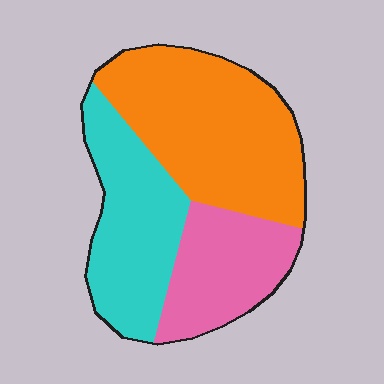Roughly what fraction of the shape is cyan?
Cyan takes up about one third (1/3) of the shape.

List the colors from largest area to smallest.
From largest to smallest: orange, cyan, pink.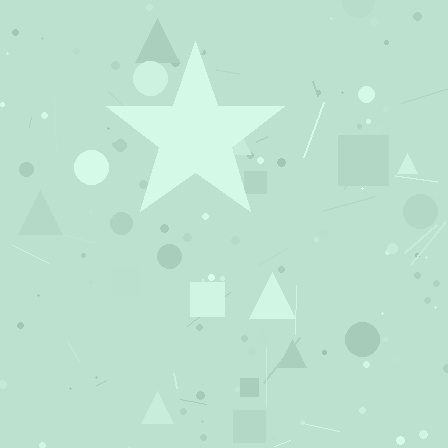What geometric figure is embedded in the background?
A star is embedded in the background.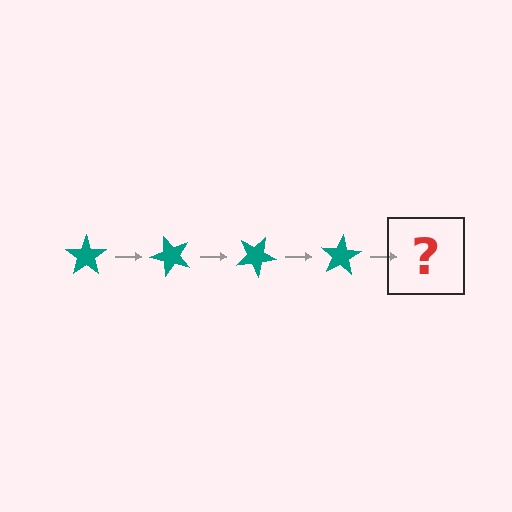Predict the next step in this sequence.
The next step is a teal star rotated 200 degrees.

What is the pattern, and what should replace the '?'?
The pattern is that the star rotates 50 degrees each step. The '?' should be a teal star rotated 200 degrees.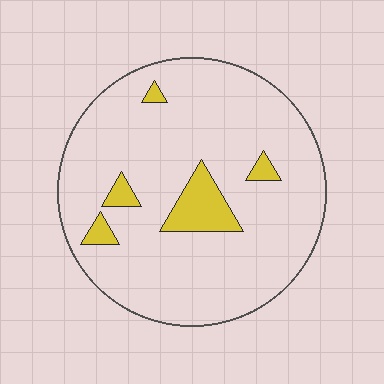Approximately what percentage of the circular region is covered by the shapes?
Approximately 10%.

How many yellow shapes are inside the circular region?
5.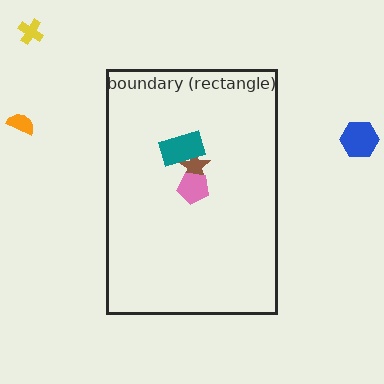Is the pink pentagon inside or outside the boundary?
Inside.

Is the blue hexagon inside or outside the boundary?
Outside.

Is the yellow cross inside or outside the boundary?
Outside.